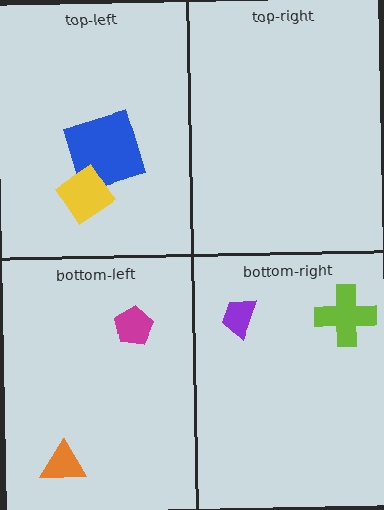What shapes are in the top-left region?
The blue square, the yellow diamond.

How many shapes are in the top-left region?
2.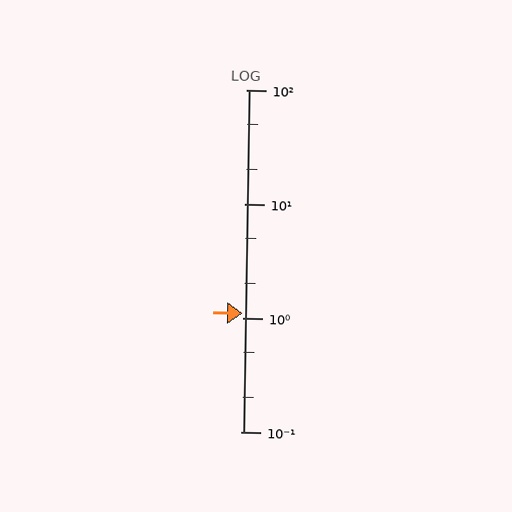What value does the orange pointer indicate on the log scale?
The pointer indicates approximately 1.1.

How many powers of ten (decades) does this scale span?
The scale spans 3 decades, from 0.1 to 100.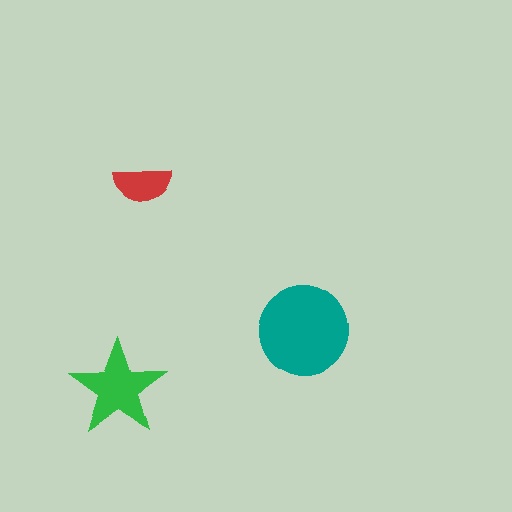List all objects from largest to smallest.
The teal circle, the green star, the red semicircle.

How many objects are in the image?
There are 3 objects in the image.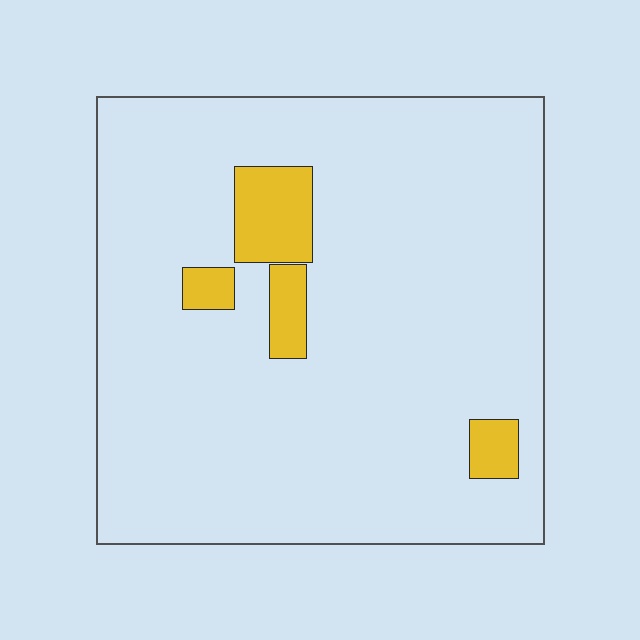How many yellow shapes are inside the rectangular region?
4.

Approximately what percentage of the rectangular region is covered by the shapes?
Approximately 10%.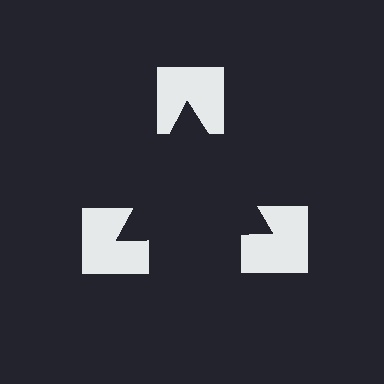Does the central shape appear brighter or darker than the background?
It typically appears slightly darker than the background, even though no actual brightness change is drawn.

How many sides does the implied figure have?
3 sides.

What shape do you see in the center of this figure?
An illusory triangle — its edges are inferred from the aligned wedge cuts in the notched squares, not physically drawn.